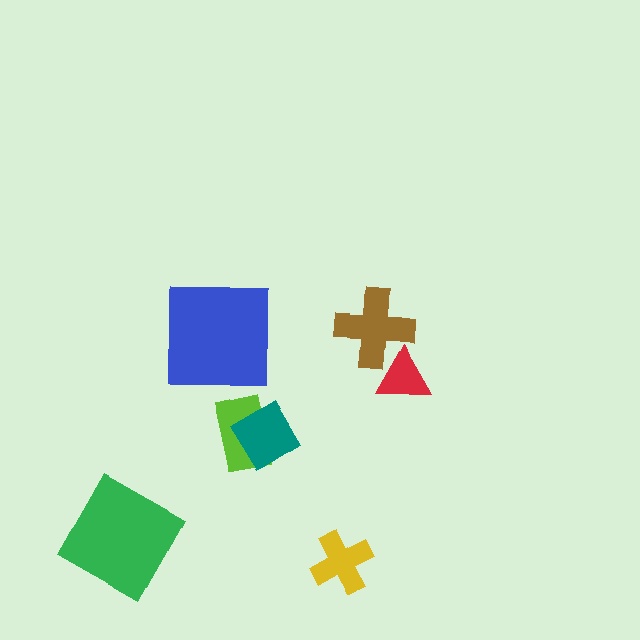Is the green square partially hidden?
No, no other shape covers it.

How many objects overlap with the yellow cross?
0 objects overlap with the yellow cross.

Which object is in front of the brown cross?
The red triangle is in front of the brown cross.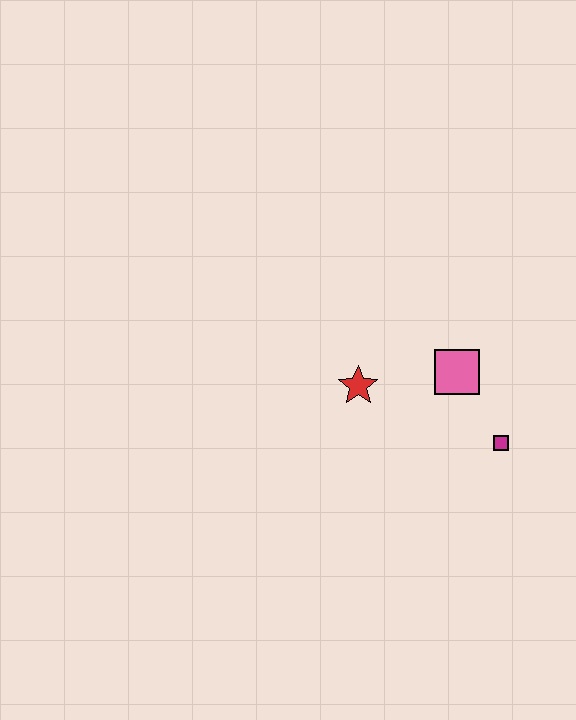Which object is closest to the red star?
The pink square is closest to the red star.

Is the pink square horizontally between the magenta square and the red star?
Yes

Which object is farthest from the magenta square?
The red star is farthest from the magenta square.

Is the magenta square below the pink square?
Yes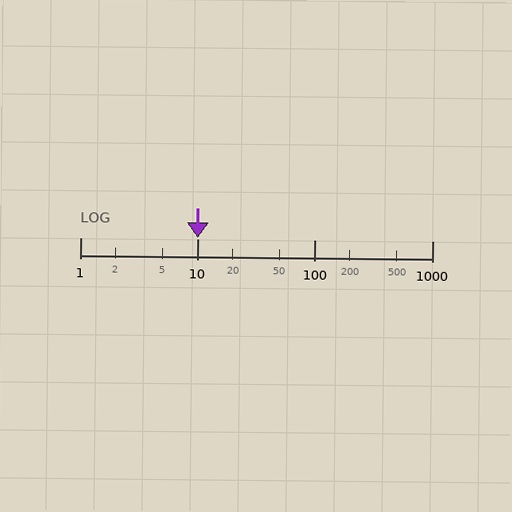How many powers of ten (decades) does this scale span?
The scale spans 3 decades, from 1 to 1000.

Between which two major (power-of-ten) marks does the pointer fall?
The pointer is between 10 and 100.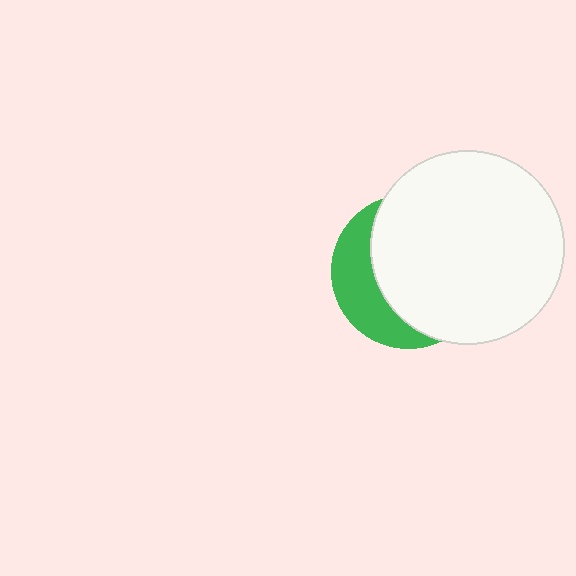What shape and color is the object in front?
The object in front is a white circle.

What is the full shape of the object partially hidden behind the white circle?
The partially hidden object is a green circle.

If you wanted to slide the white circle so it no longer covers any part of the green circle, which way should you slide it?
Slide it right — that is the most direct way to separate the two shapes.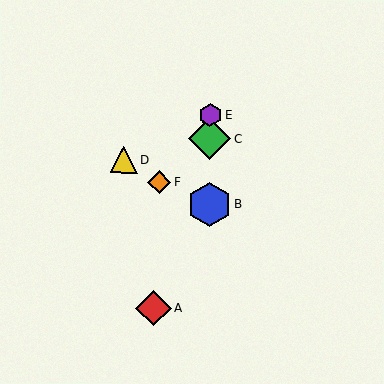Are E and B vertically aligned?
Yes, both are at x≈210.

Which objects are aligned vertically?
Objects B, C, E are aligned vertically.